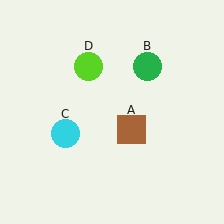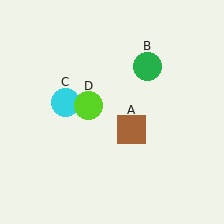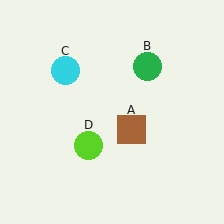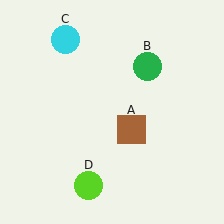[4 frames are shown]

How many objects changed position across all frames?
2 objects changed position: cyan circle (object C), lime circle (object D).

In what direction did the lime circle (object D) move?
The lime circle (object D) moved down.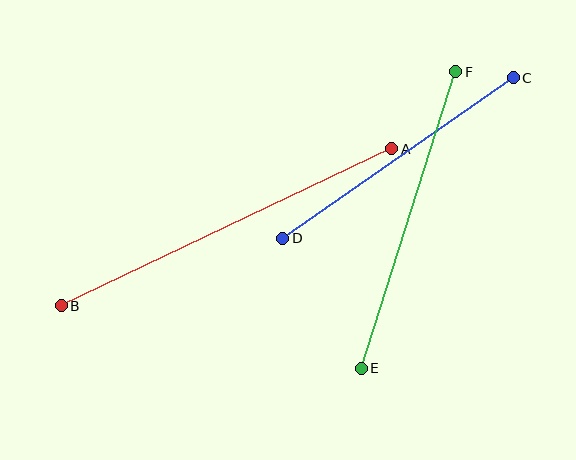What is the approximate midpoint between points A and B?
The midpoint is at approximately (226, 227) pixels.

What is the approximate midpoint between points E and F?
The midpoint is at approximately (408, 220) pixels.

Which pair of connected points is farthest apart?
Points A and B are farthest apart.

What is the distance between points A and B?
The distance is approximately 366 pixels.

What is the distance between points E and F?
The distance is approximately 311 pixels.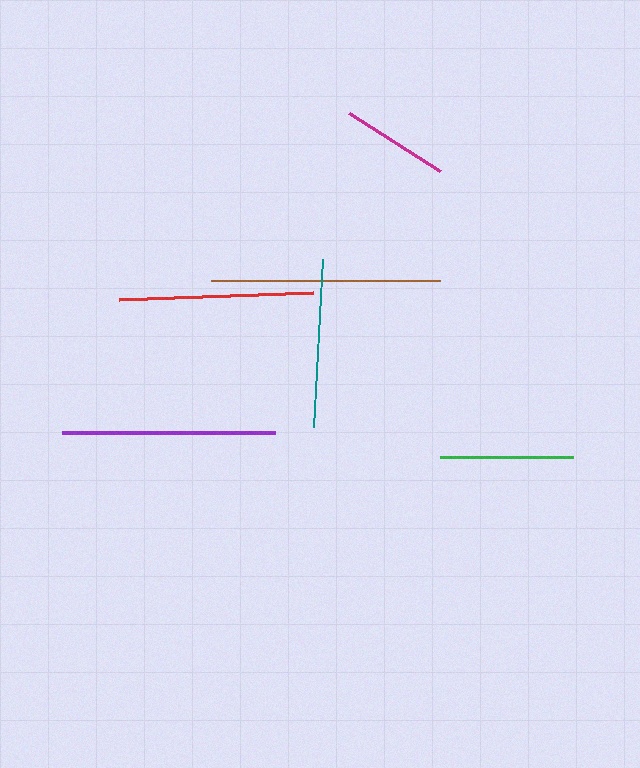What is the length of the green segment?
The green segment is approximately 133 pixels long.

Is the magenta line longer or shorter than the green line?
The green line is longer than the magenta line.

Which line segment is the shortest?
The magenta line is the shortest at approximately 108 pixels.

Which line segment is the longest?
The brown line is the longest at approximately 229 pixels.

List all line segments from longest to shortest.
From longest to shortest: brown, purple, red, teal, green, magenta.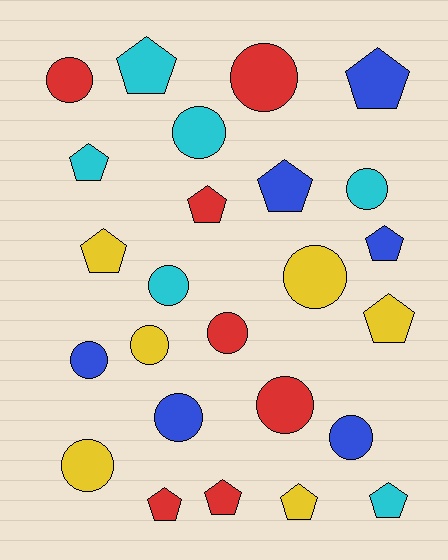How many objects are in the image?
There are 25 objects.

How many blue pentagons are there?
There are 3 blue pentagons.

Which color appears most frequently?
Red, with 7 objects.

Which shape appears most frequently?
Circle, with 13 objects.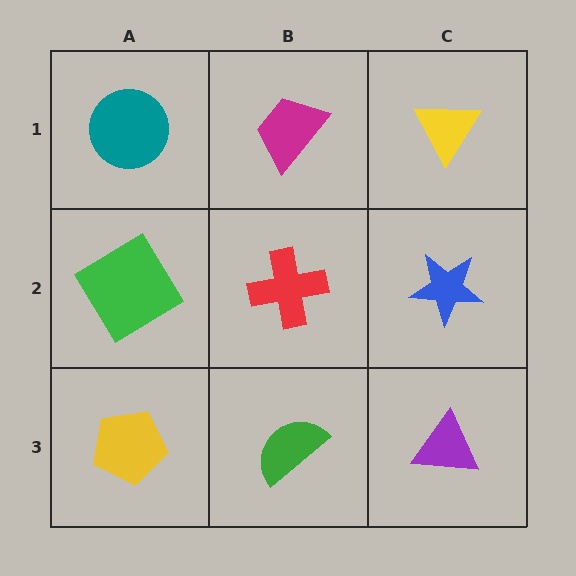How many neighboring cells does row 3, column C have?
2.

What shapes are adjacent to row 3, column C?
A blue star (row 2, column C), a green semicircle (row 3, column B).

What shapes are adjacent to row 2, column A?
A teal circle (row 1, column A), a yellow pentagon (row 3, column A), a red cross (row 2, column B).